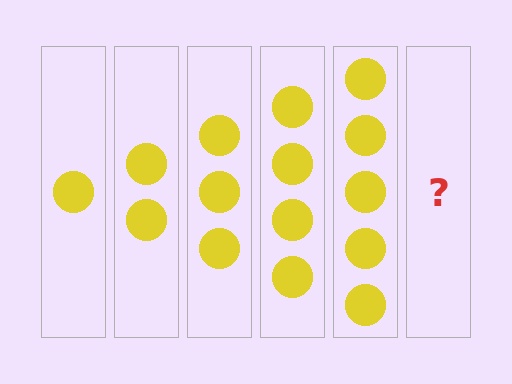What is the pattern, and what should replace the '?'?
The pattern is that each step adds one more circle. The '?' should be 6 circles.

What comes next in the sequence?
The next element should be 6 circles.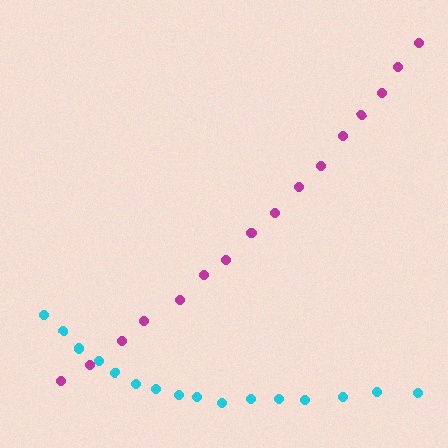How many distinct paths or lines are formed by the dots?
There are 2 distinct paths.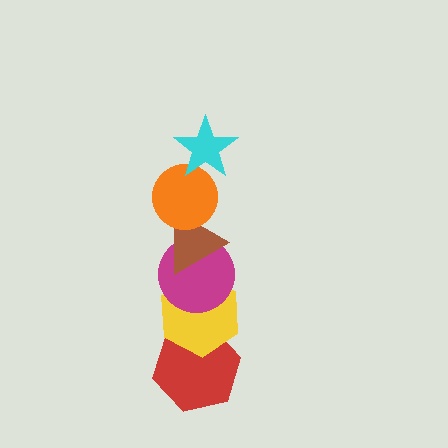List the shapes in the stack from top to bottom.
From top to bottom: the cyan star, the orange circle, the brown triangle, the magenta circle, the yellow hexagon, the red hexagon.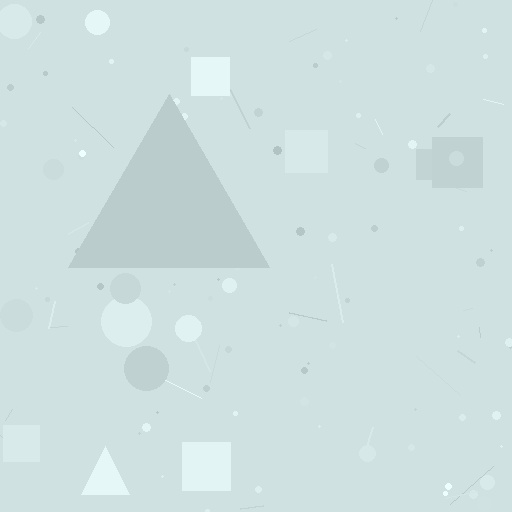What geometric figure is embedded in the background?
A triangle is embedded in the background.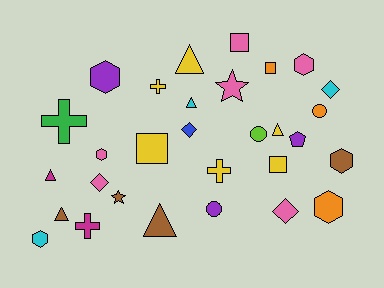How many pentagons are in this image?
There is 1 pentagon.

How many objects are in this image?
There are 30 objects.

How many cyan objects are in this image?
There are 3 cyan objects.